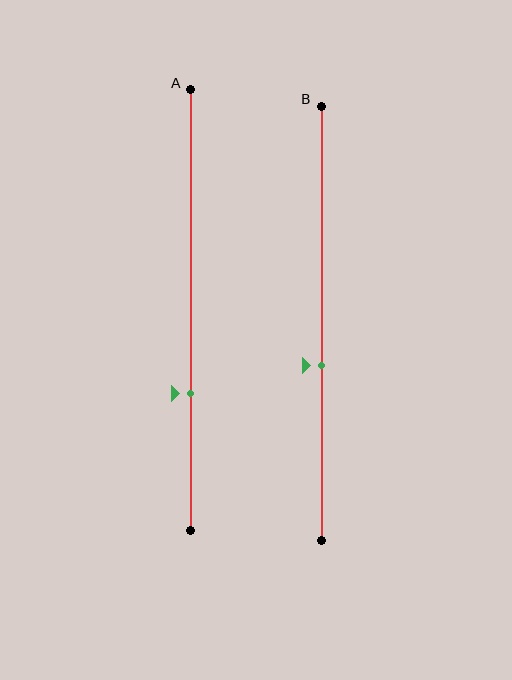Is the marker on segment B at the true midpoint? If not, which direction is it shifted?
No, the marker on segment B is shifted downward by about 10% of the segment length.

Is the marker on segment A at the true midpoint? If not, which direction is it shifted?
No, the marker on segment A is shifted downward by about 19% of the segment length.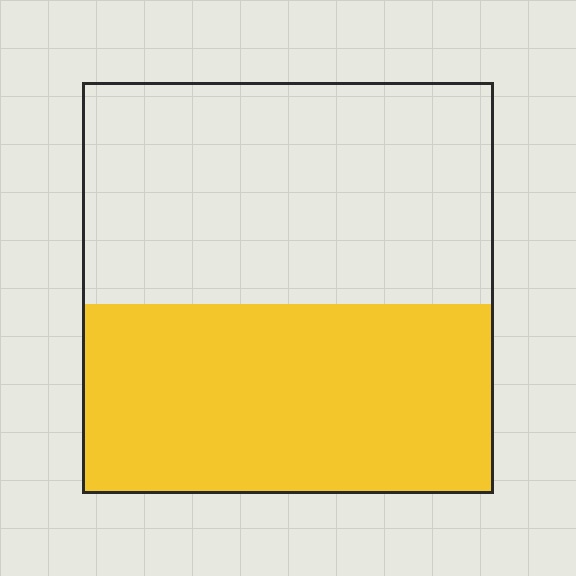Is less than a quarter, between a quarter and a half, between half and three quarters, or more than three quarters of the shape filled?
Between a quarter and a half.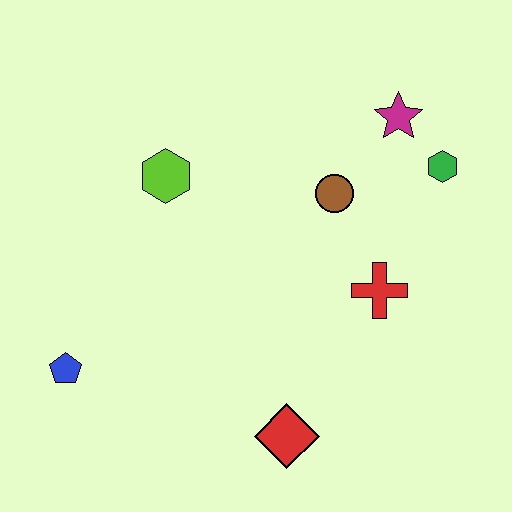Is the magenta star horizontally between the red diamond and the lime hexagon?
No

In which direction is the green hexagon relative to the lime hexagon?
The green hexagon is to the right of the lime hexagon.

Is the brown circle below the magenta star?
Yes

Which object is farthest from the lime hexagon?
The red diamond is farthest from the lime hexagon.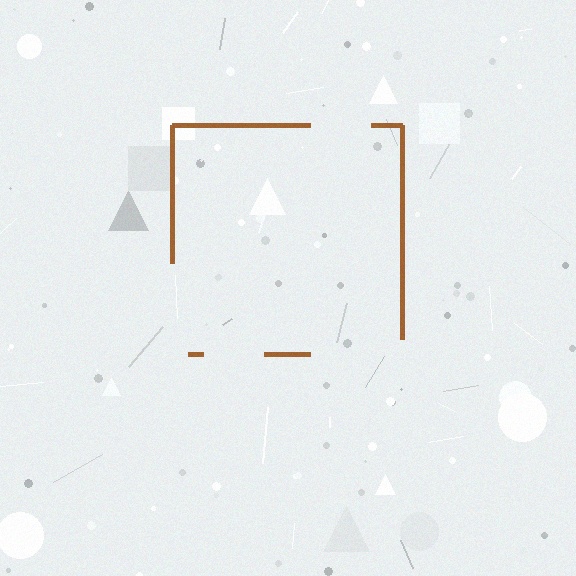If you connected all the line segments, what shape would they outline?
They would outline a square.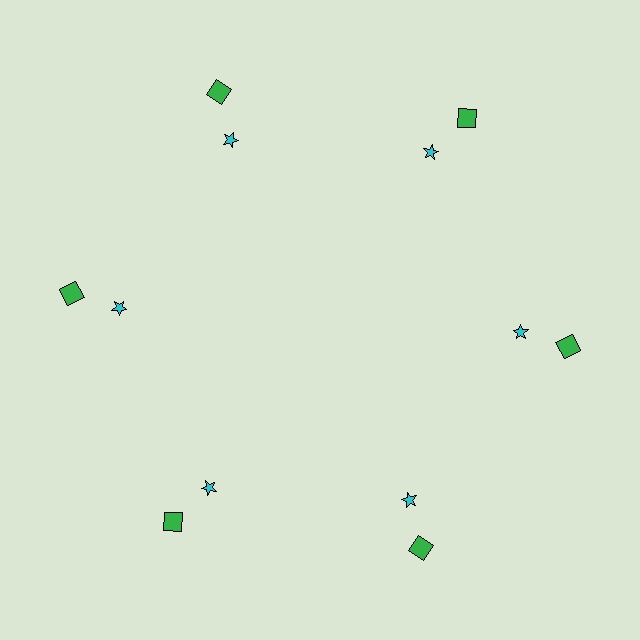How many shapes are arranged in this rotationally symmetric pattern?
There are 12 shapes, arranged in 6 groups of 2.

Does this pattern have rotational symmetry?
Yes, this pattern has 6-fold rotational symmetry. It looks the same after rotating 60 degrees around the center.